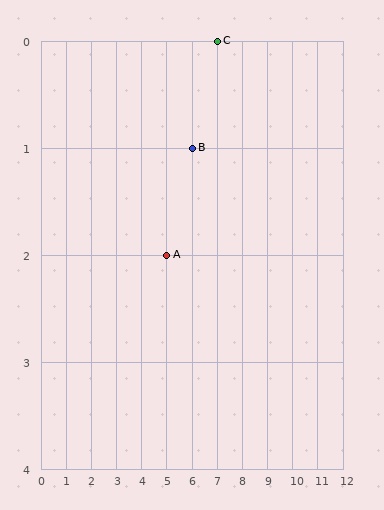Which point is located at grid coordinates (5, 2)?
Point A is at (5, 2).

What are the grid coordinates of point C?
Point C is at grid coordinates (7, 0).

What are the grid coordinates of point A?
Point A is at grid coordinates (5, 2).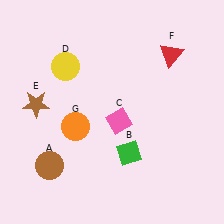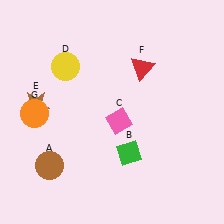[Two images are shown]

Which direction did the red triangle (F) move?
The red triangle (F) moved left.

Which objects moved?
The objects that moved are: the red triangle (F), the orange circle (G).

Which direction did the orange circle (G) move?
The orange circle (G) moved left.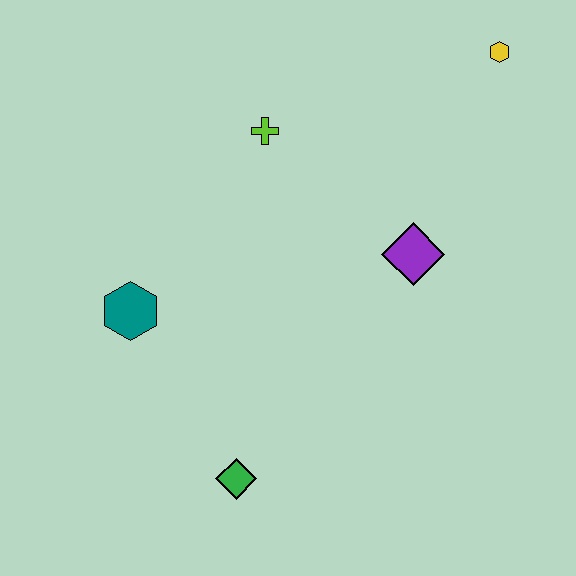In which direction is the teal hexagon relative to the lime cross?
The teal hexagon is below the lime cross.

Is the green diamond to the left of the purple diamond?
Yes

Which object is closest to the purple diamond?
The lime cross is closest to the purple diamond.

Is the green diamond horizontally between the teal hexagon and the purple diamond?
Yes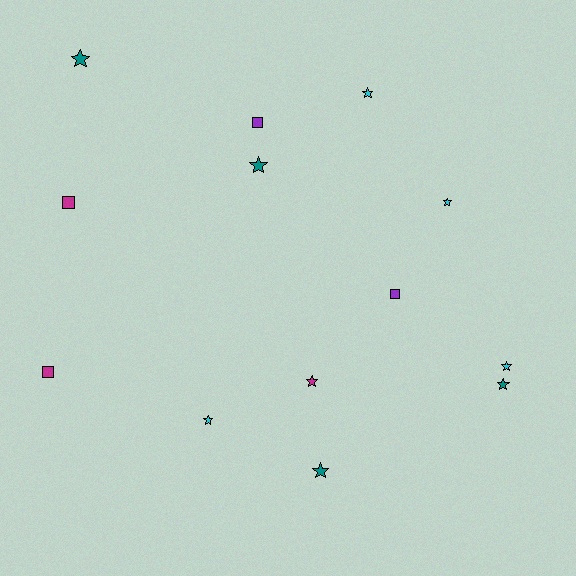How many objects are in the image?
There are 13 objects.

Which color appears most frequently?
Cyan, with 4 objects.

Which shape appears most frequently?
Star, with 9 objects.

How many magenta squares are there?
There are 2 magenta squares.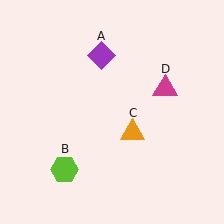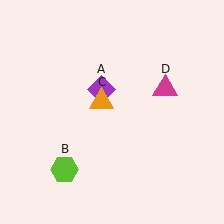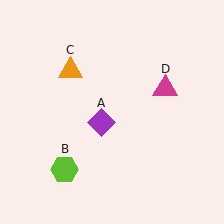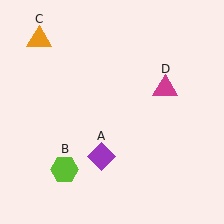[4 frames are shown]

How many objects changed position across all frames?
2 objects changed position: purple diamond (object A), orange triangle (object C).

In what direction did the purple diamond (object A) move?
The purple diamond (object A) moved down.